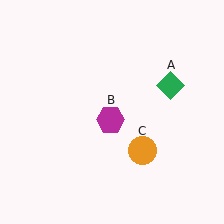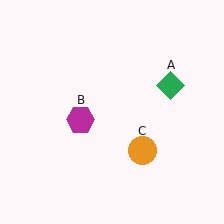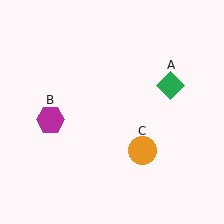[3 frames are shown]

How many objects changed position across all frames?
1 object changed position: magenta hexagon (object B).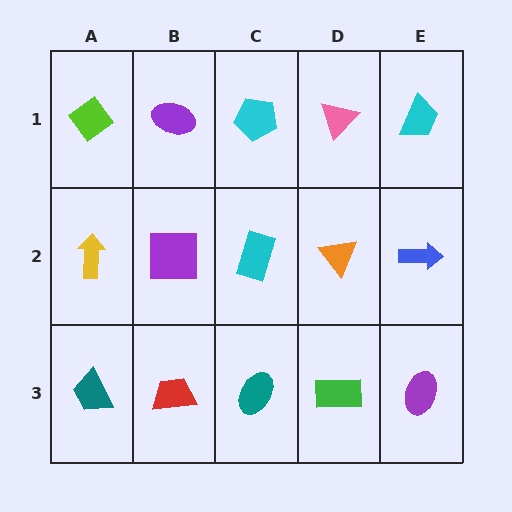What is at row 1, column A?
A lime diamond.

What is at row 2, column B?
A purple square.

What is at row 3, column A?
A teal trapezoid.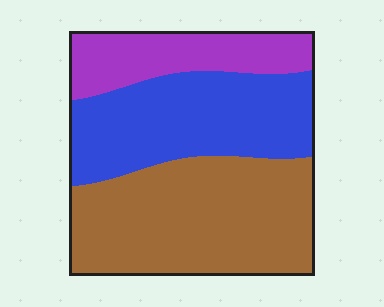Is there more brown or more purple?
Brown.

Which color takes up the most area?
Brown, at roughly 45%.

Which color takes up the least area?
Purple, at roughly 20%.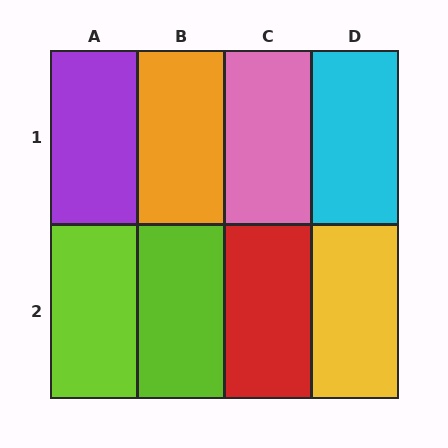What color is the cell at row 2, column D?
Yellow.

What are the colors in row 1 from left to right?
Purple, orange, pink, cyan.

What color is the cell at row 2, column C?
Red.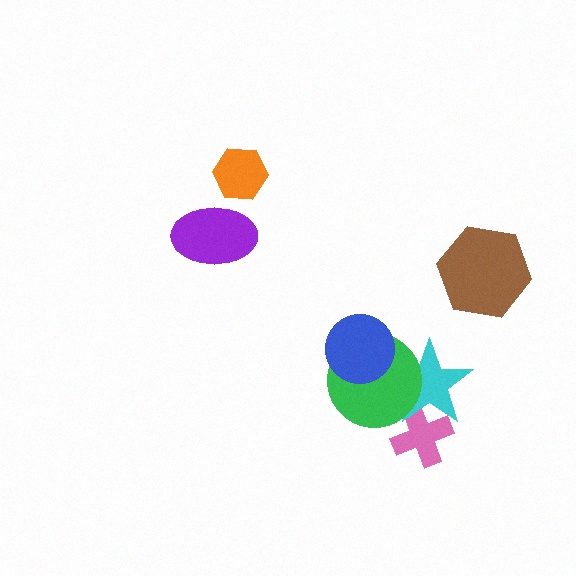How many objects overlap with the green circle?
2 objects overlap with the green circle.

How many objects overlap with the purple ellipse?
0 objects overlap with the purple ellipse.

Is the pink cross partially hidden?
Yes, it is partially covered by another shape.